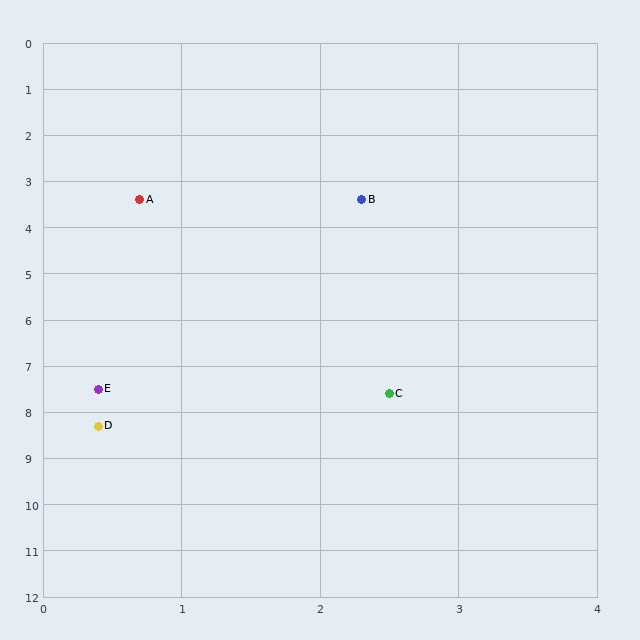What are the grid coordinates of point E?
Point E is at approximately (0.4, 7.5).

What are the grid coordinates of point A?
Point A is at approximately (0.7, 3.4).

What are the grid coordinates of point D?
Point D is at approximately (0.4, 8.3).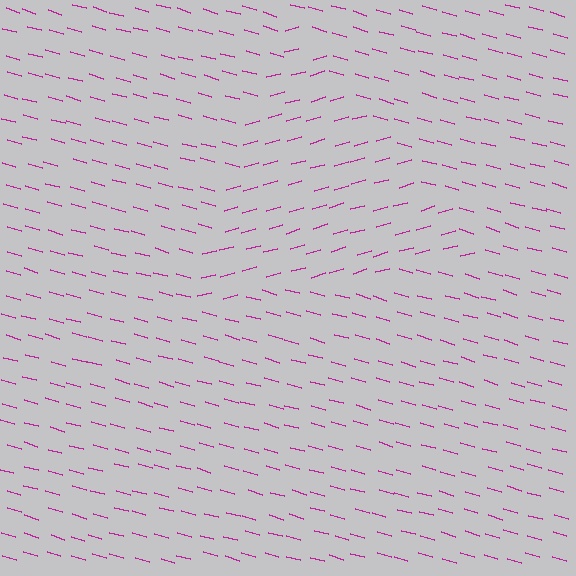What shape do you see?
I see a triangle.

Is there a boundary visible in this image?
Yes, there is a texture boundary formed by a change in line orientation.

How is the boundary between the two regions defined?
The boundary is defined purely by a change in line orientation (approximately 32 degrees difference). All lines are the same color and thickness.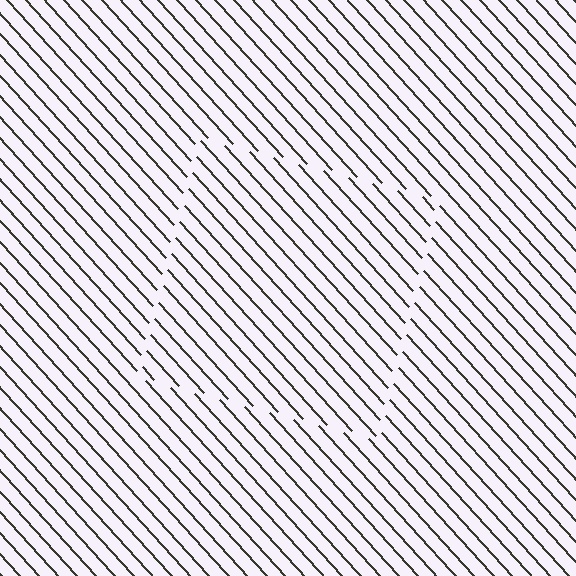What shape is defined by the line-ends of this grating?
An illusory square. The interior of the shape contains the same grating, shifted by half a period — the contour is defined by the phase discontinuity where line-ends from the inner and outer gratings abut.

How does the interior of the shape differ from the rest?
The interior of the shape contains the same grating, shifted by half a period — the contour is defined by the phase discontinuity where line-ends from the inner and outer gratings abut.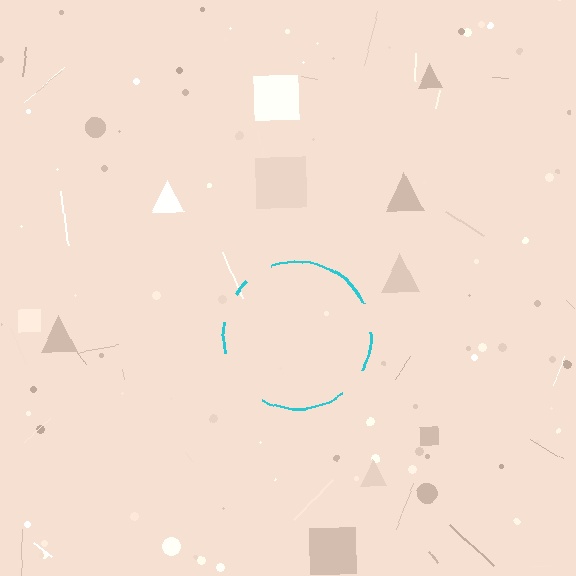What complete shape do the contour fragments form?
The contour fragments form a circle.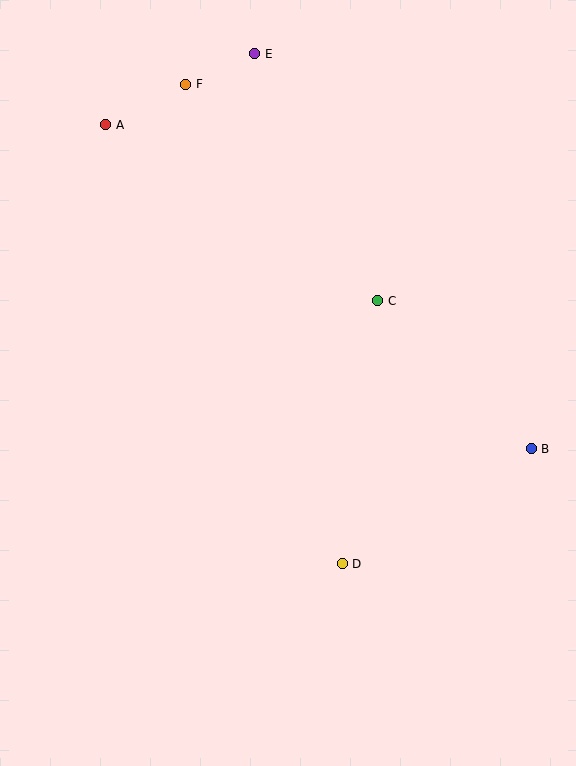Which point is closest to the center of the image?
Point C at (378, 301) is closest to the center.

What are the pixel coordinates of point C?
Point C is at (378, 301).